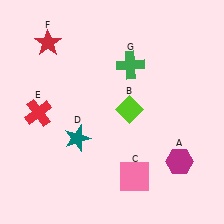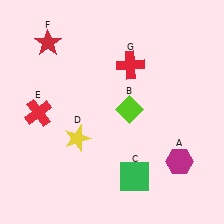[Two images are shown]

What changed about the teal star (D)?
In Image 1, D is teal. In Image 2, it changed to yellow.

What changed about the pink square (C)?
In Image 1, C is pink. In Image 2, it changed to green.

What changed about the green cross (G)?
In Image 1, G is green. In Image 2, it changed to red.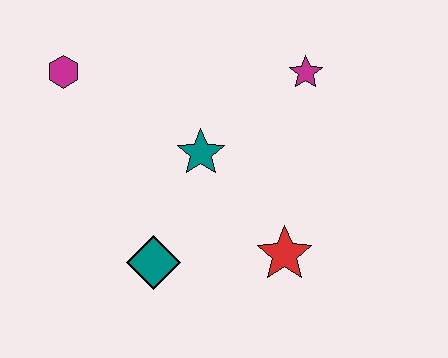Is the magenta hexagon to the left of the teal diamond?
Yes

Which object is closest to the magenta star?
The teal star is closest to the magenta star.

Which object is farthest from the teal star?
The magenta hexagon is farthest from the teal star.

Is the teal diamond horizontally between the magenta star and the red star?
No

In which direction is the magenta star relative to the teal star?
The magenta star is to the right of the teal star.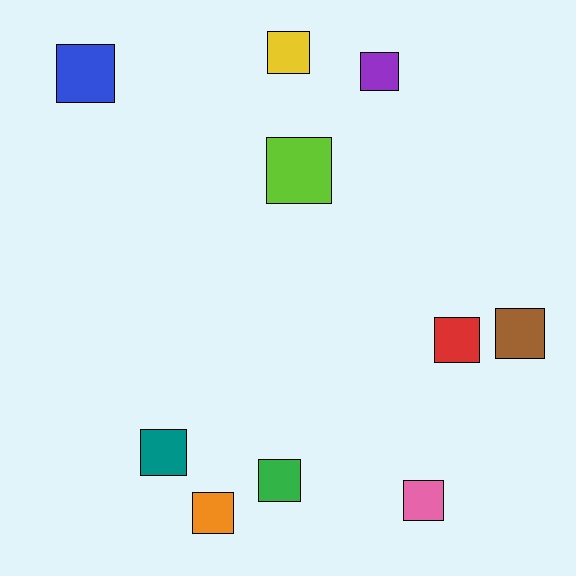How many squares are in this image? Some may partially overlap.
There are 10 squares.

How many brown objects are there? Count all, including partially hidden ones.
There is 1 brown object.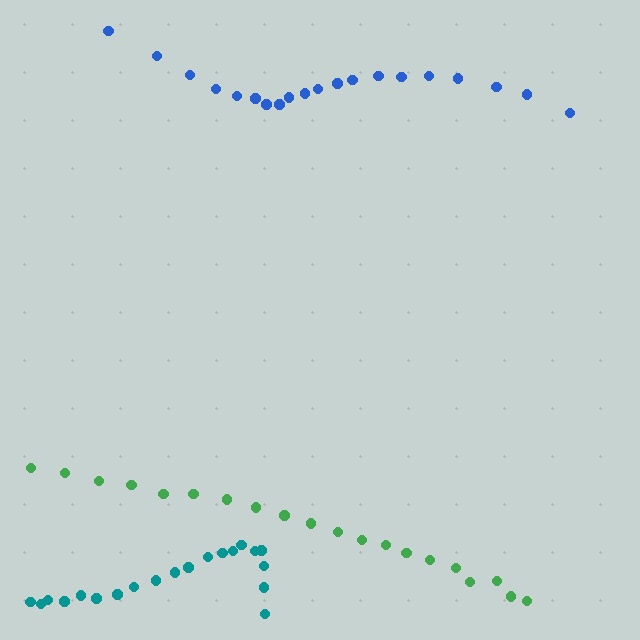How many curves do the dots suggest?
There are 3 distinct paths.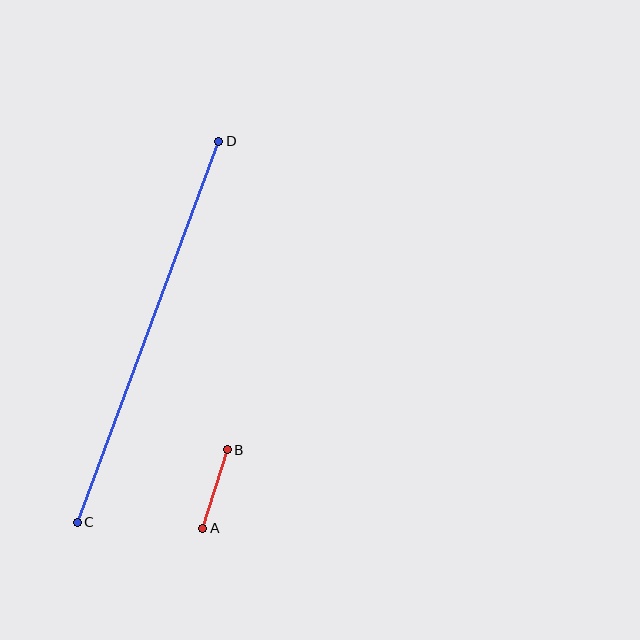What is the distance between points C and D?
The distance is approximately 406 pixels.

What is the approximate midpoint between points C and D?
The midpoint is at approximately (148, 332) pixels.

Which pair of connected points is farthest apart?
Points C and D are farthest apart.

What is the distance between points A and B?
The distance is approximately 83 pixels.